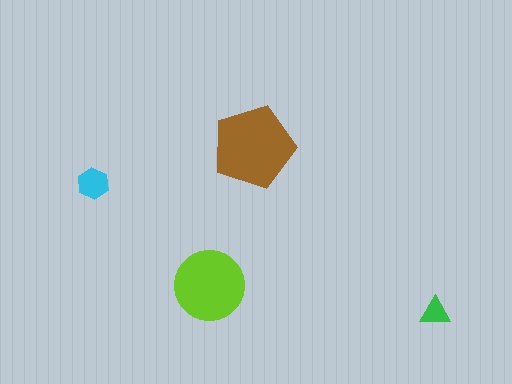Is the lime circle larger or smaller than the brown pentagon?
Smaller.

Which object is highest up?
The brown pentagon is topmost.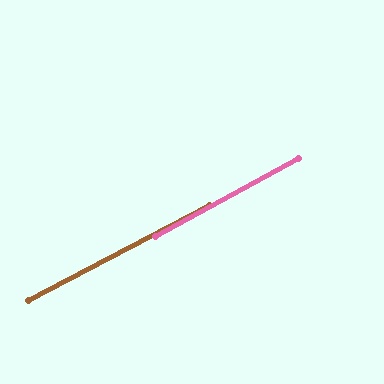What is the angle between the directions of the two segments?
Approximately 1 degree.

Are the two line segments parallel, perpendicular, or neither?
Parallel — their directions differ by only 1.0°.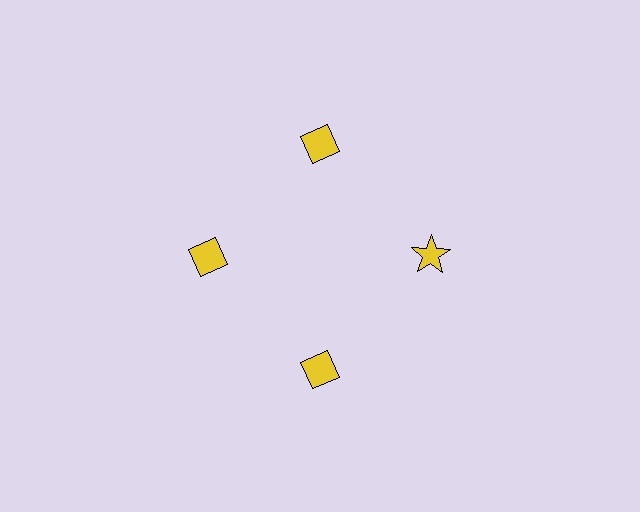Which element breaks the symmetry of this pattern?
The yellow star at roughly the 3 o'clock position breaks the symmetry. All other shapes are yellow diamonds.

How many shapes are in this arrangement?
There are 4 shapes arranged in a ring pattern.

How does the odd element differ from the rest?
It has a different shape: star instead of diamond.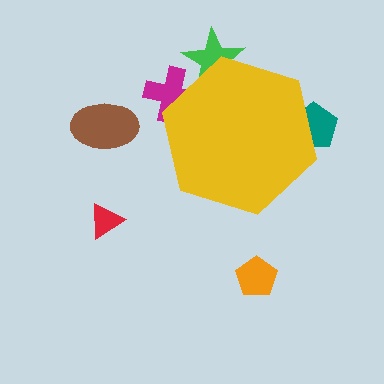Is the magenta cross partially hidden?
Yes, the magenta cross is partially hidden behind the yellow hexagon.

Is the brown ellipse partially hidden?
No, the brown ellipse is fully visible.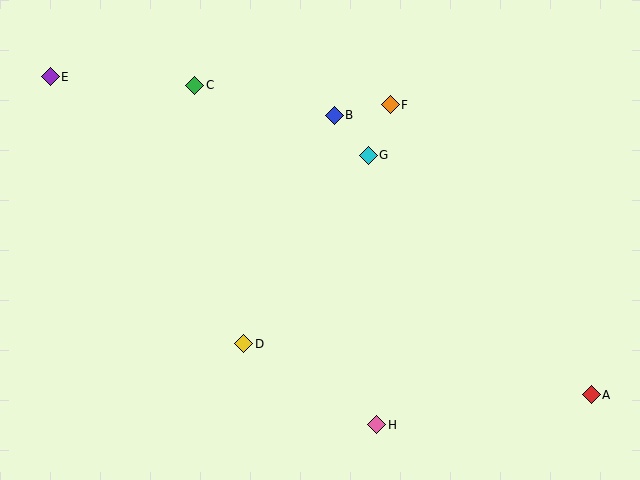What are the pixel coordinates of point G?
Point G is at (368, 155).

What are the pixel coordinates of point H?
Point H is at (377, 425).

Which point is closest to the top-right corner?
Point F is closest to the top-right corner.